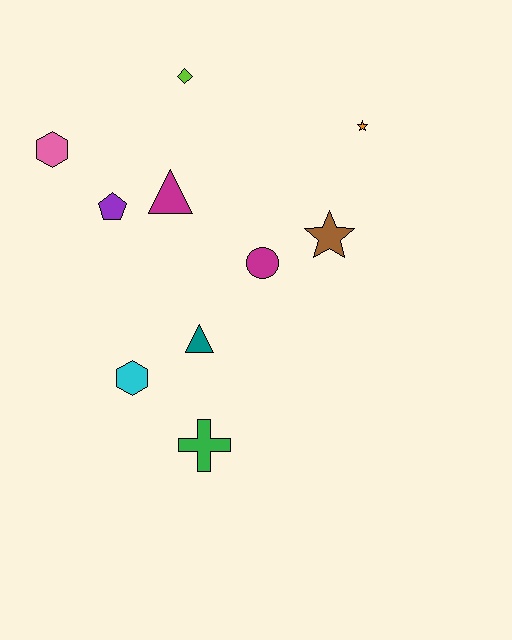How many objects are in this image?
There are 10 objects.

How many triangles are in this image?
There are 2 triangles.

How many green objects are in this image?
There is 1 green object.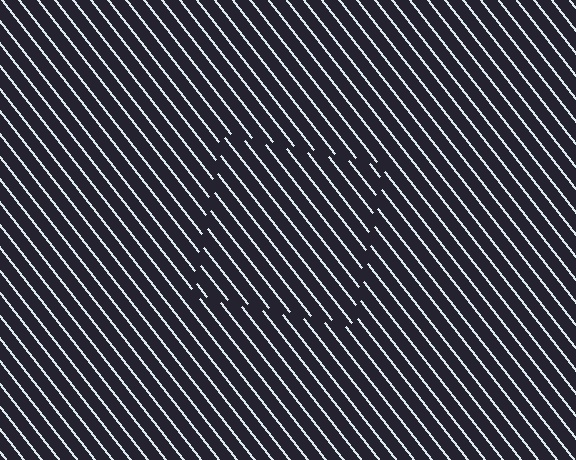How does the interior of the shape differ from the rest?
The interior of the shape contains the same grating, shifted by half a period — the contour is defined by the phase discontinuity where line-ends from the inner and outer gratings abut.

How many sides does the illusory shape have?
4 sides — the line-ends trace a square.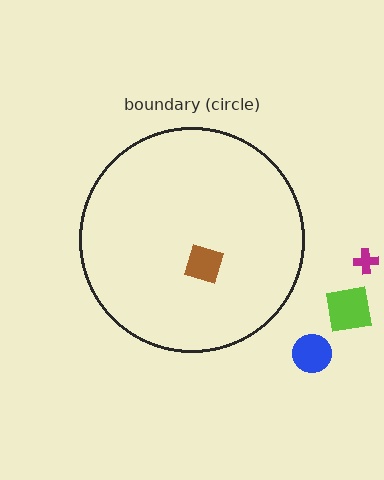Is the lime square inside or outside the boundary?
Outside.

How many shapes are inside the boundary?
1 inside, 3 outside.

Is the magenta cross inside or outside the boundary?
Outside.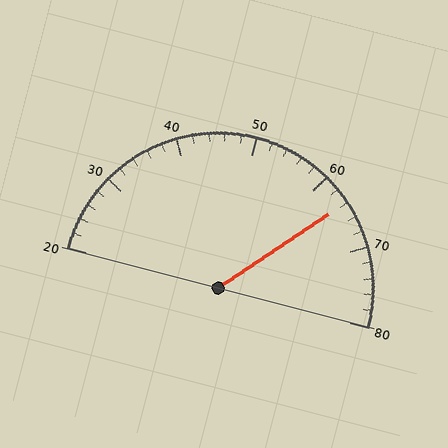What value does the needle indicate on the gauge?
The needle indicates approximately 64.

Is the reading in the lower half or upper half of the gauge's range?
The reading is in the upper half of the range (20 to 80).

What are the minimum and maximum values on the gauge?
The gauge ranges from 20 to 80.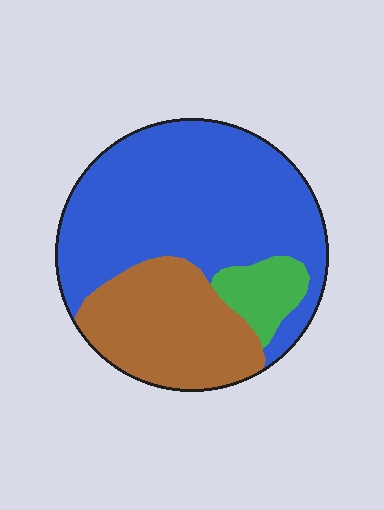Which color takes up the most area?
Blue, at roughly 60%.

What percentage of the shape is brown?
Brown takes up between a sixth and a third of the shape.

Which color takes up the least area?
Green, at roughly 10%.